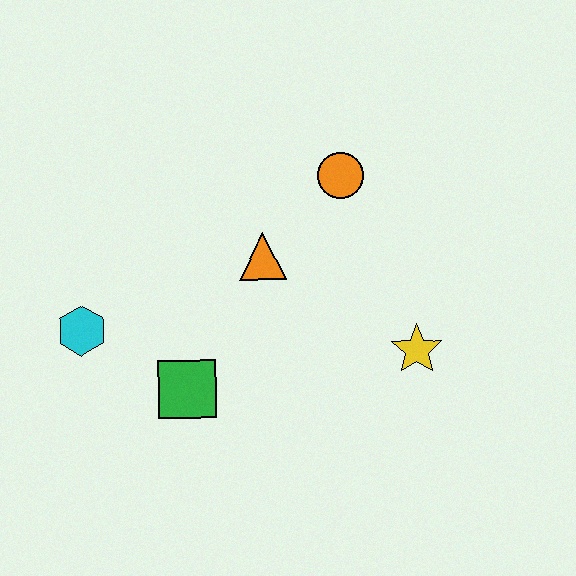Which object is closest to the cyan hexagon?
The green square is closest to the cyan hexagon.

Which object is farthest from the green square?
The orange circle is farthest from the green square.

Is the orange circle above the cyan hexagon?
Yes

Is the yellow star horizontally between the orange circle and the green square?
No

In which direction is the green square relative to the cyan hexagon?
The green square is to the right of the cyan hexagon.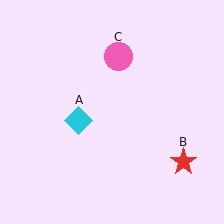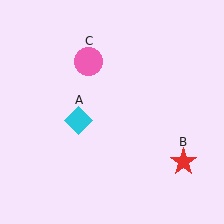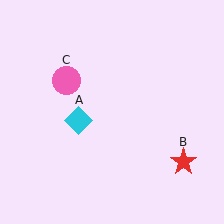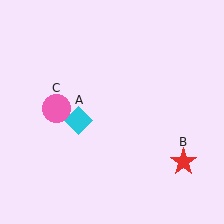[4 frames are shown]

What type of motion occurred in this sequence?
The pink circle (object C) rotated counterclockwise around the center of the scene.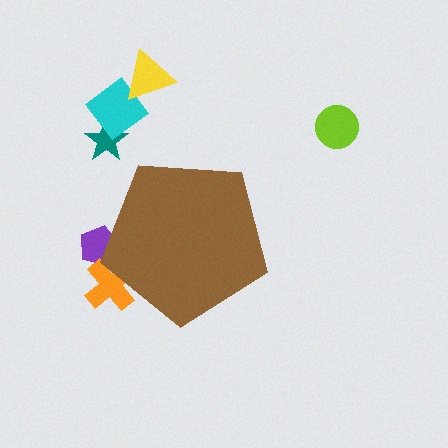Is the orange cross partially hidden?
Yes, the orange cross is partially hidden behind the brown pentagon.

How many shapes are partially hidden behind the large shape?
2 shapes are partially hidden.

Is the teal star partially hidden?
No, the teal star is fully visible.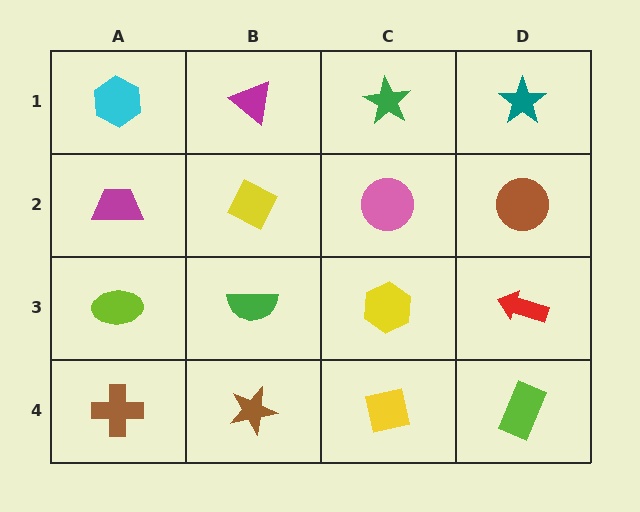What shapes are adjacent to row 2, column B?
A magenta triangle (row 1, column B), a green semicircle (row 3, column B), a magenta trapezoid (row 2, column A), a pink circle (row 2, column C).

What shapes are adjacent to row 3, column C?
A pink circle (row 2, column C), a yellow square (row 4, column C), a green semicircle (row 3, column B), a red arrow (row 3, column D).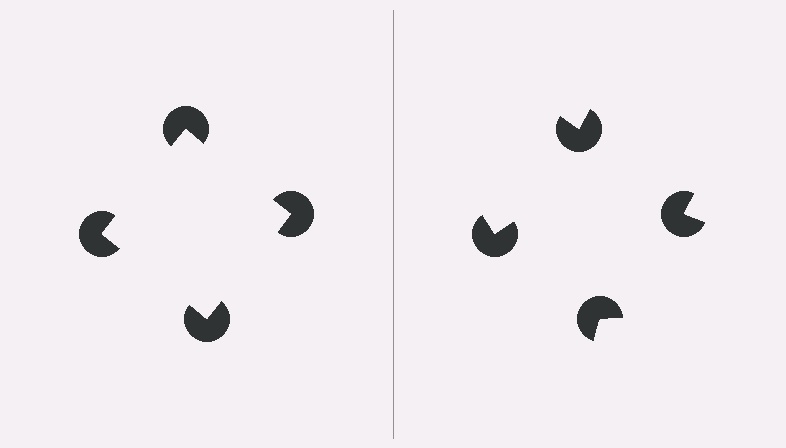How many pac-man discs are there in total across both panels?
8 — 4 on each side.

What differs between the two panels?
The pac-man discs are positioned identically on both sides; only the wedge orientations differ. On the left they align to a square; on the right they are misaligned.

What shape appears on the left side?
An illusory square.